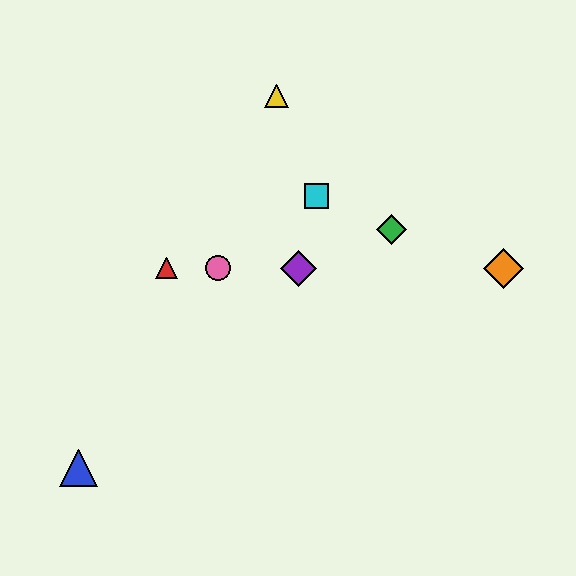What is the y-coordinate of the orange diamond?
The orange diamond is at y≈268.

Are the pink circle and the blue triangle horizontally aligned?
No, the pink circle is at y≈268 and the blue triangle is at y≈468.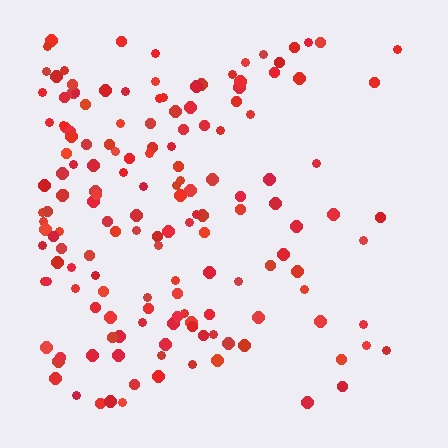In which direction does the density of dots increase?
From right to left, with the left side densest.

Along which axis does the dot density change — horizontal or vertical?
Horizontal.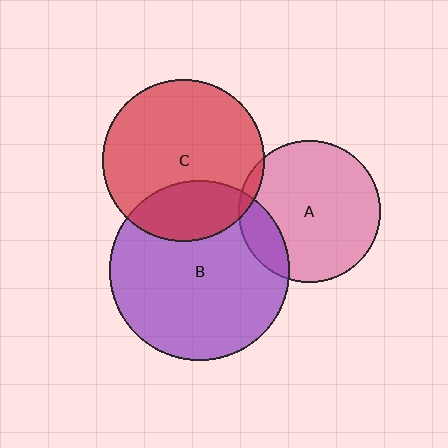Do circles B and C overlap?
Yes.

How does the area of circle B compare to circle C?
Approximately 1.2 times.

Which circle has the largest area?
Circle B (purple).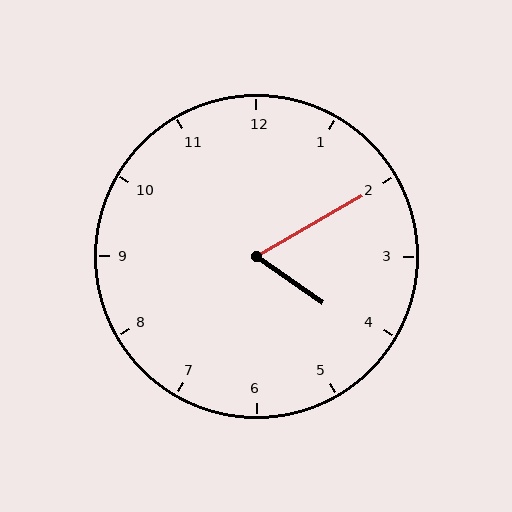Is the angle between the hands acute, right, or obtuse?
It is acute.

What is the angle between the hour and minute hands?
Approximately 65 degrees.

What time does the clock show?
4:10.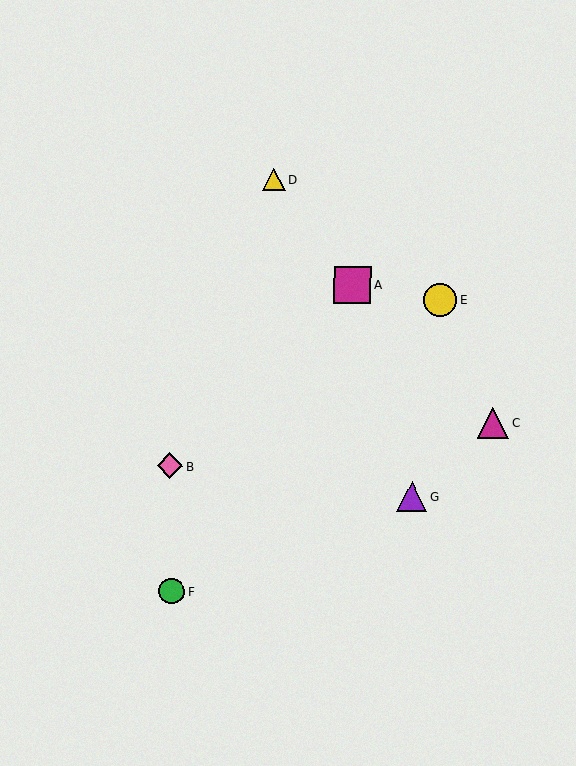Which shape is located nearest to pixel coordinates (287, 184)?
The yellow triangle (labeled D) at (274, 180) is nearest to that location.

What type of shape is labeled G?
Shape G is a purple triangle.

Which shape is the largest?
The magenta square (labeled A) is the largest.